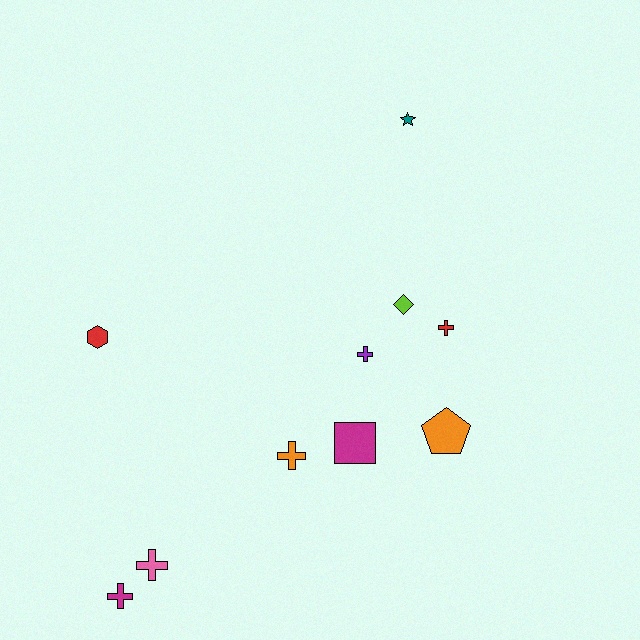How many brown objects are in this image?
There are no brown objects.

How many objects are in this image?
There are 10 objects.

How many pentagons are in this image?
There is 1 pentagon.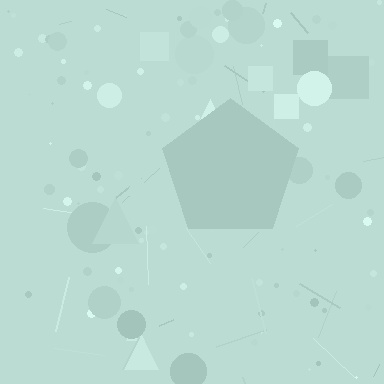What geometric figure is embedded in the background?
A pentagon is embedded in the background.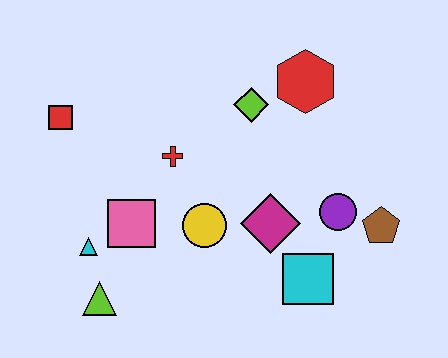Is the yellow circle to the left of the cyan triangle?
No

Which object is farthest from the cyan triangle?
The brown pentagon is farthest from the cyan triangle.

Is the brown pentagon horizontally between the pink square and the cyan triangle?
No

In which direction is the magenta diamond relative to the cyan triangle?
The magenta diamond is to the right of the cyan triangle.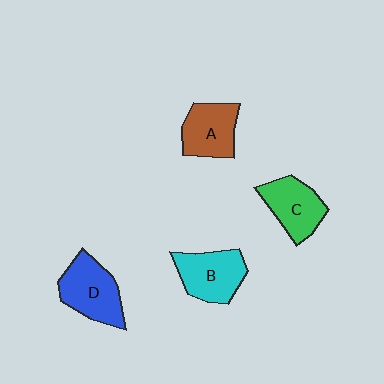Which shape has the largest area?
Shape D (blue).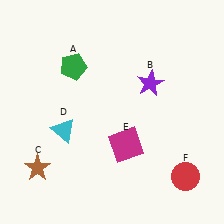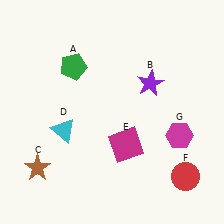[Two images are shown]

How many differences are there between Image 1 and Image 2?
There is 1 difference between the two images.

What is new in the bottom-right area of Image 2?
A magenta hexagon (G) was added in the bottom-right area of Image 2.